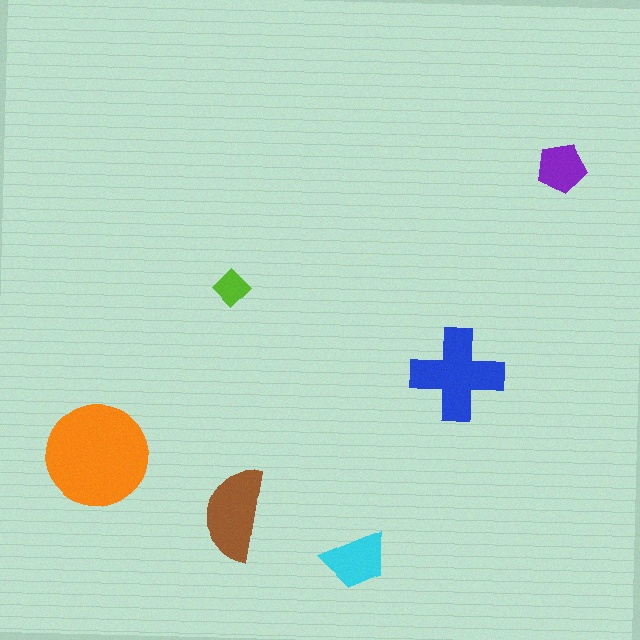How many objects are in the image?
There are 6 objects in the image.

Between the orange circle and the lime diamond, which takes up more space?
The orange circle.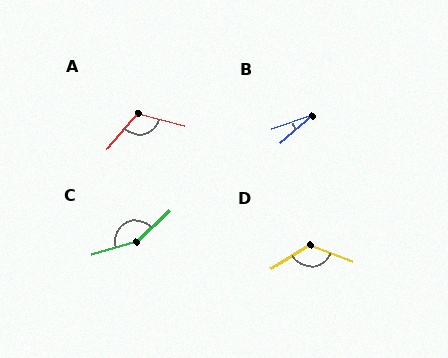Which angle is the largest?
C, at approximately 152 degrees.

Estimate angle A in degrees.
Approximately 116 degrees.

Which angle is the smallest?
B, at approximately 21 degrees.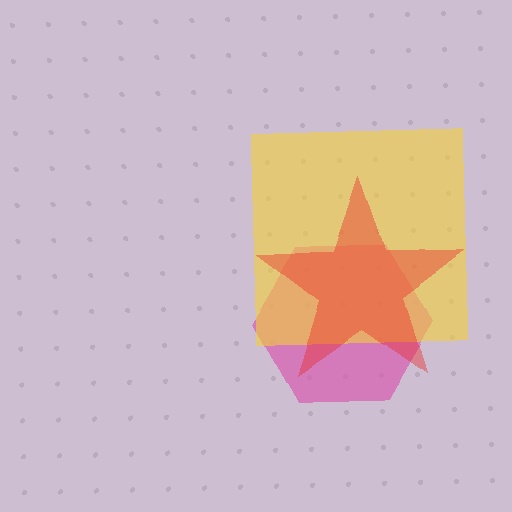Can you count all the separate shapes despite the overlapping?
Yes, there are 3 separate shapes.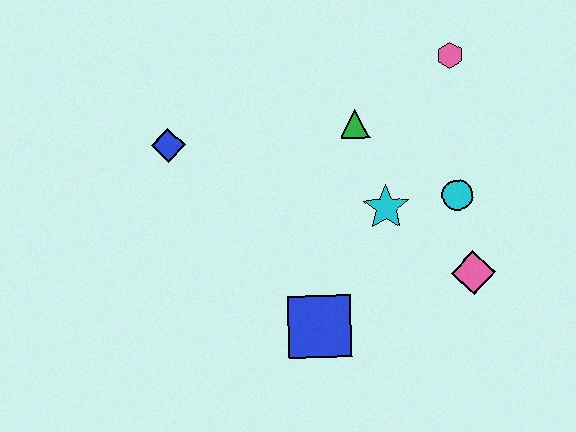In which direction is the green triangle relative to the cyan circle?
The green triangle is to the left of the cyan circle.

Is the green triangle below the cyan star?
No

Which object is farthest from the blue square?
The pink hexagon is farthest from the blue square.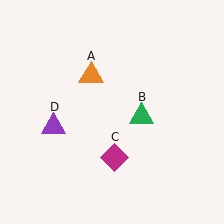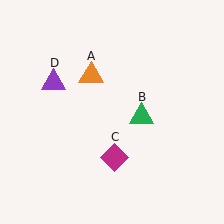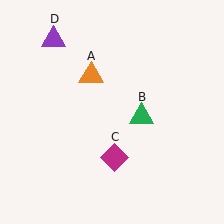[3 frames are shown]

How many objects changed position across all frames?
1 object changed position: purple triangle (object D).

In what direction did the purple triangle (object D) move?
The purple triangle (object D) moved up.